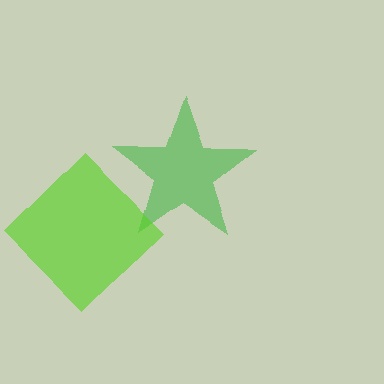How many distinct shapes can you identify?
There are 2 distinct shapes: a green star, a lime diamond.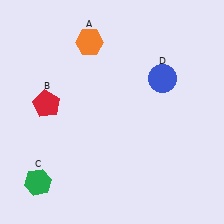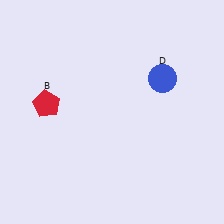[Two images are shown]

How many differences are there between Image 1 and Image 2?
There are 2 differences between the two images.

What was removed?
The green hexagon (C), the orange hexagon (A) were removed in Image 2.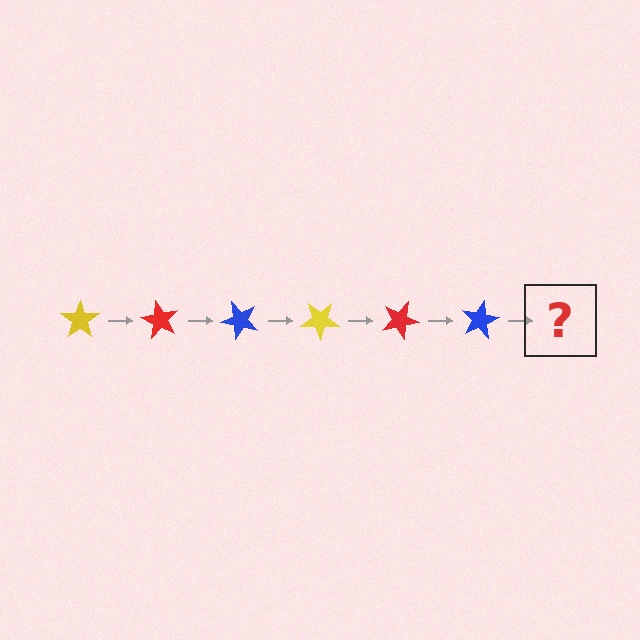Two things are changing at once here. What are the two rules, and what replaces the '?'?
The two rules are that it rotates 60 degrees each step and the color cycles through yellow, red, and blue. The '?' should be a yellow star, rotated 360 degrees from the start.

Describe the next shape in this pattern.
It should be a yellow star, rotated 360 degrees from the start.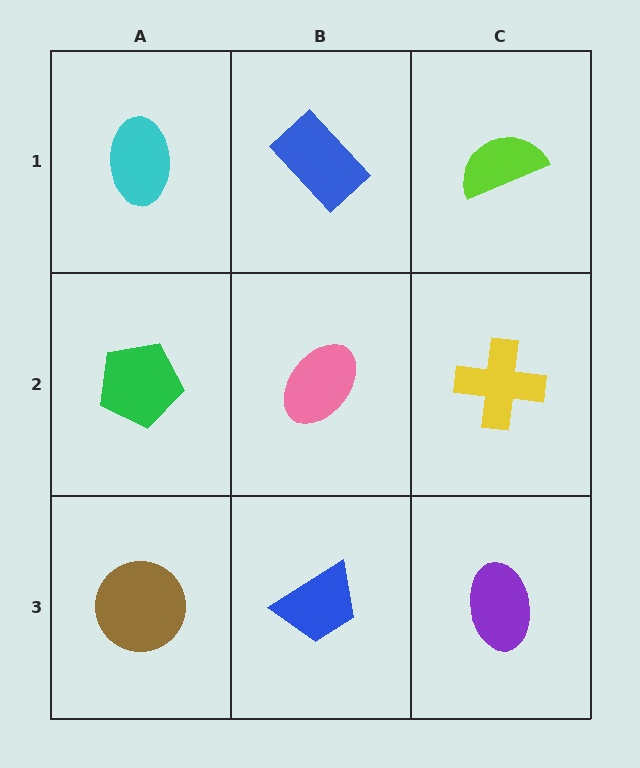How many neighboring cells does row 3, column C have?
2.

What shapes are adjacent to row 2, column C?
A lime semicircle (row 1, column C), a purple ellipse (row 3, column C), a pink ellipse (row 2, column B).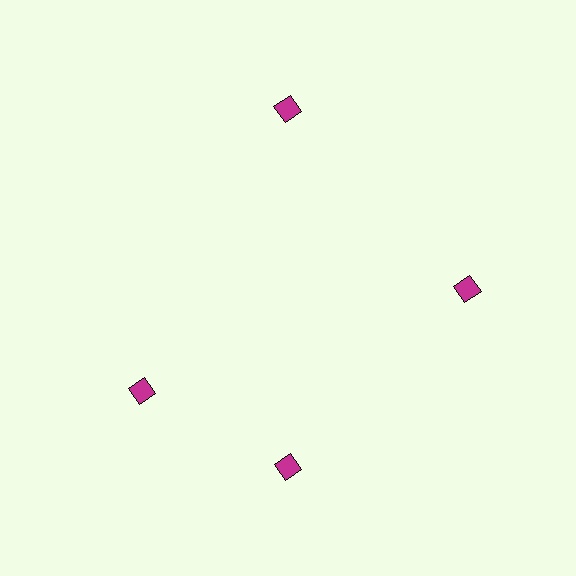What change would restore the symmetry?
The symmetry would be restored by rotating it back into even spacing with its neighbors so that all 4 diamonds sit at equal angles and equal distance from the center.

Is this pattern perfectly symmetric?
No. The 4 magenta diamonds are arranged in a ring, but one element near the 9 o'clock position is rotated out of alignment along the ring, breaking the 4-fold rotational symmetry.